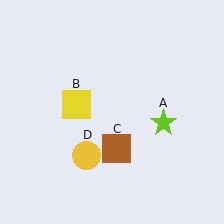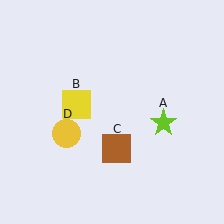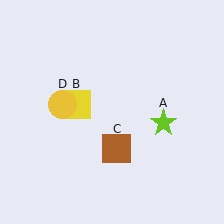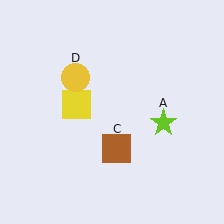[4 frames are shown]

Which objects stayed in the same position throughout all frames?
Lime star (object A) and yellow square (object B) and brown square (object C) remained stationary.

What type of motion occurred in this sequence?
The yellow circle (object D) rotated clockwise around the center of the scene.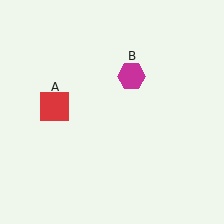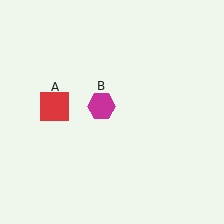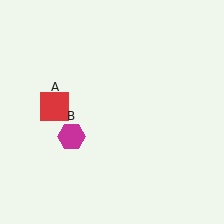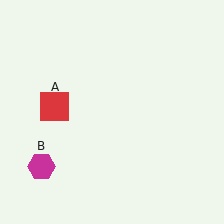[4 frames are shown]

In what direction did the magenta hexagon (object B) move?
The magenta hexagon (object B) moved down and to the left.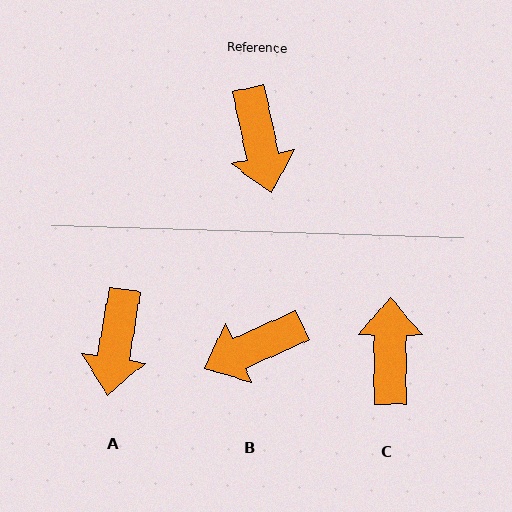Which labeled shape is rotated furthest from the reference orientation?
C, about 167 degrees away.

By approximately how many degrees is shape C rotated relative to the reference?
Approximately 167 degrees counter-clockwise.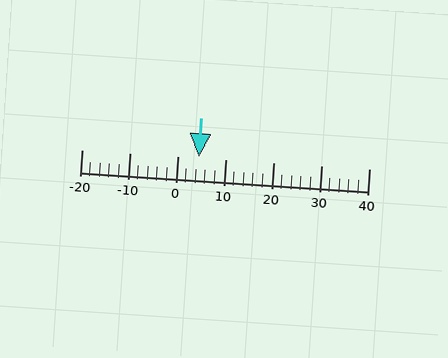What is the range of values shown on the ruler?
The ruler shows values from -20 to 40.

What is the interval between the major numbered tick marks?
The major tick marks are spaced 10 units apart.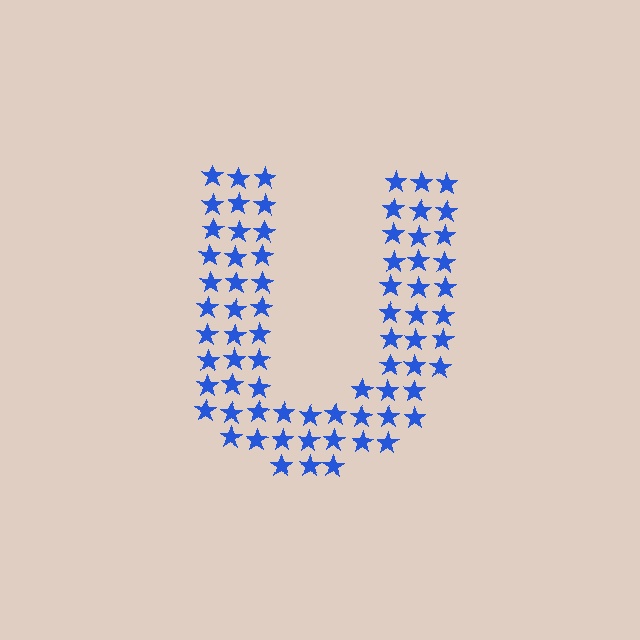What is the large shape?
The large shape is the letter U.